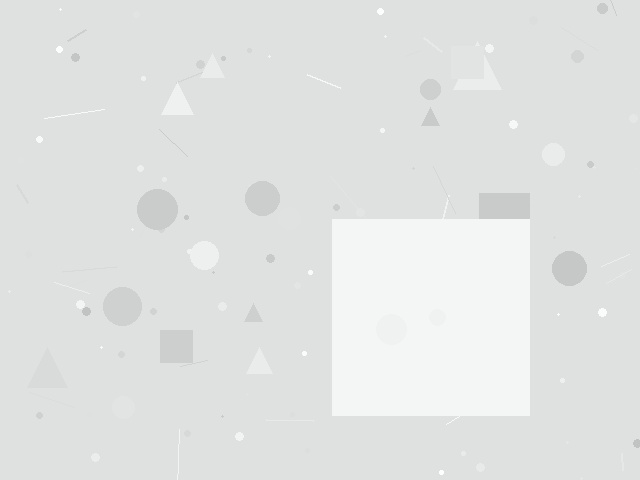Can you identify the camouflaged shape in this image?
The camouflaged shape is a square.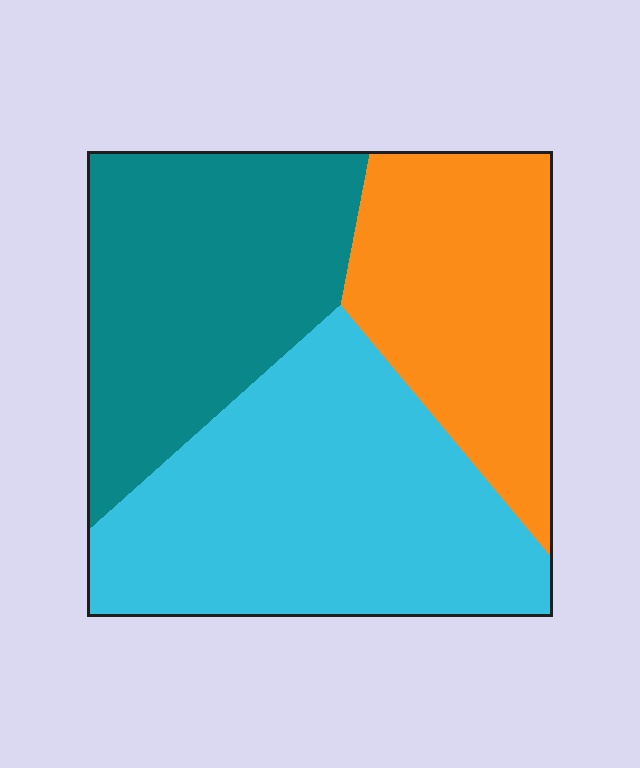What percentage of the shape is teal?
Teal takes up about one third (1/3) of the shape.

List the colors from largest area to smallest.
From largest to smallest: cyan, teal, orange.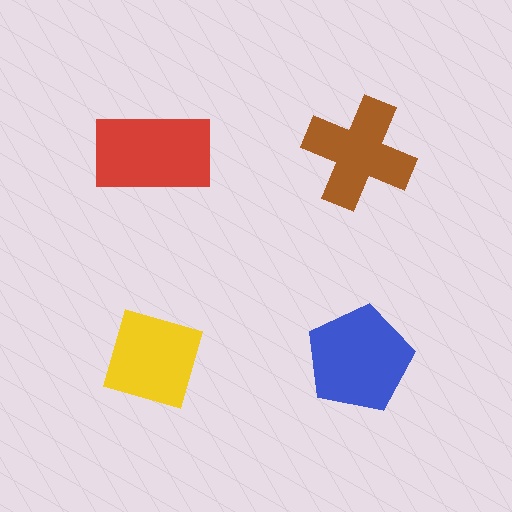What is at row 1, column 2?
A brown cross.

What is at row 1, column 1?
A red rectangle.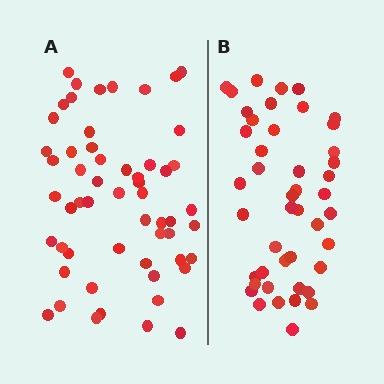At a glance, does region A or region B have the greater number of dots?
Region A (the left region) has more dots.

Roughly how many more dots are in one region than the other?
Region A has roughly 12 or so more dots than region B.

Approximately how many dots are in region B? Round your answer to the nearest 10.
About 40 dots. (The exact count is 45, which rounds to 40.)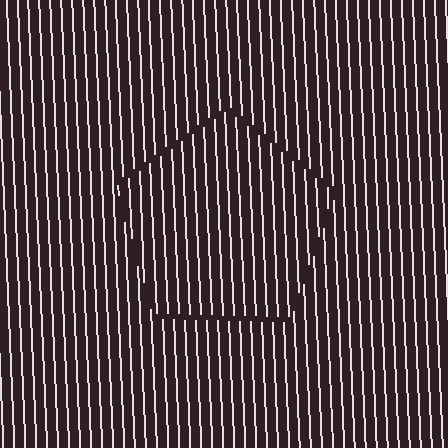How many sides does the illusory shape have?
5 sides — the line-ends trace a pentagon.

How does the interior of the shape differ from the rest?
The interior of the shape contains the same grating, shifted by half a period — the contour is defined by the phase discontinuity where line-ends from the inner and outer gratings abut.